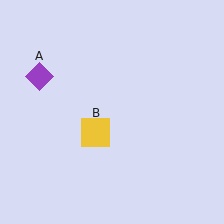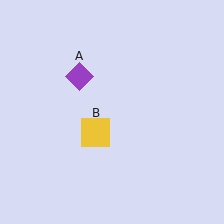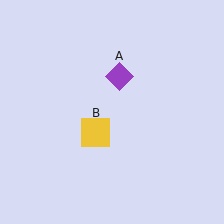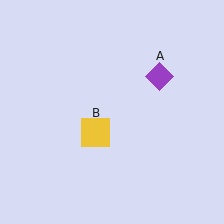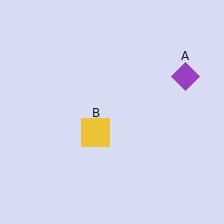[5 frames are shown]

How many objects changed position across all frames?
1 object changed position: purple diamond (object A).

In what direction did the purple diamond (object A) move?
The purple diamond (object A) moved right.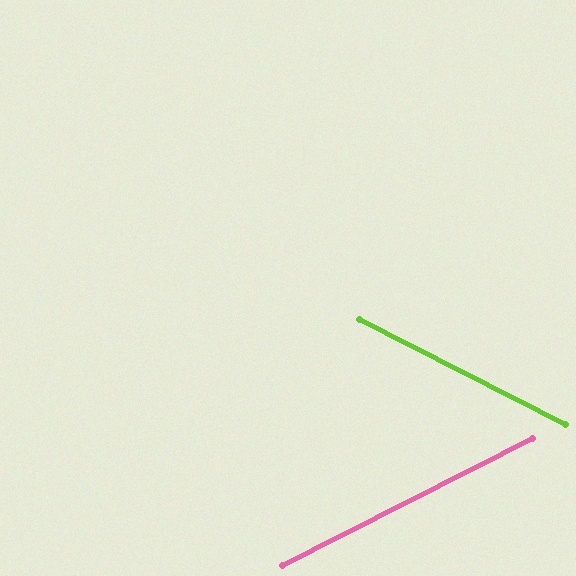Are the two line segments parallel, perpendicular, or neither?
Neither parallel nor perpendicular — they differ by about 54°.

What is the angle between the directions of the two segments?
Approximately 54 degrees.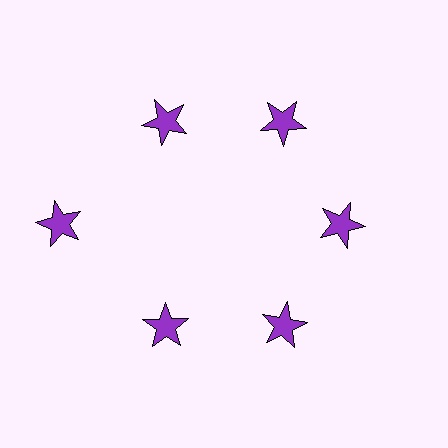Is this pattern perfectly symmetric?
No. The 6 purple stars are arranged in a ring, but one element near the 9 o'clock position is pushed outward from the center, breaking the 6-fold rotational symmetry.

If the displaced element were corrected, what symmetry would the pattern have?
It would have 6-fold rotational symmetry — the pattern would map onto itself every 60 degrees.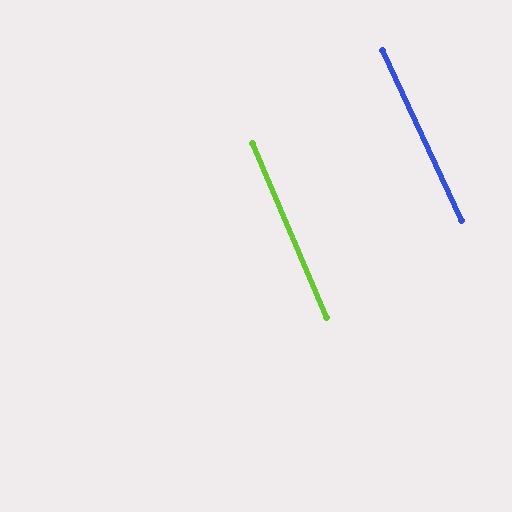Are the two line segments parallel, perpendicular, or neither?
Parallel — their directions differ by only 1.8°.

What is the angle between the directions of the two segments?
Approximately 2 degrees.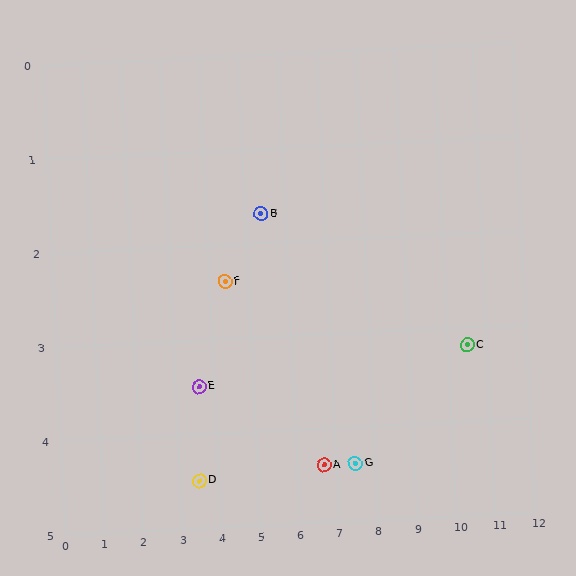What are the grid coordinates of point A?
Point A is at approximately (6.7, 4.4).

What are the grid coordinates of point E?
Point E is at approximately (3.6, 3.5).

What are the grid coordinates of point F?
Point F is at approximately (4.4, 2.4).